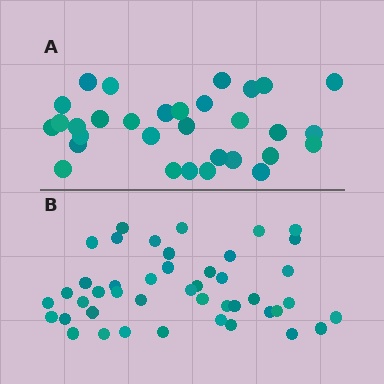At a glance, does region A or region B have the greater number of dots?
Region B (the bottom region) has more dots.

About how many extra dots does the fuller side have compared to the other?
Region B has approximately 15 more dots than region A.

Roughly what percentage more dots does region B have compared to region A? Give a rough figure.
About 40% more.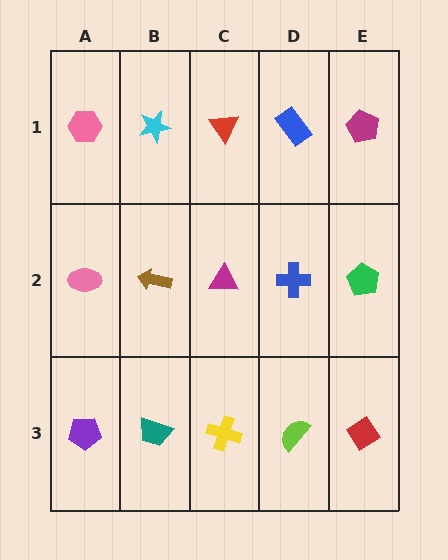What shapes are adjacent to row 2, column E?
A magenta pentagon (row 1, column E), a red diamond (row 3, column E), a blue cross (row 2, column D).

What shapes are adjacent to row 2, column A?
A pink hexagon (row 1, column A), a purple pentagon (row 3, column A), a brown arrow (row 2, column B).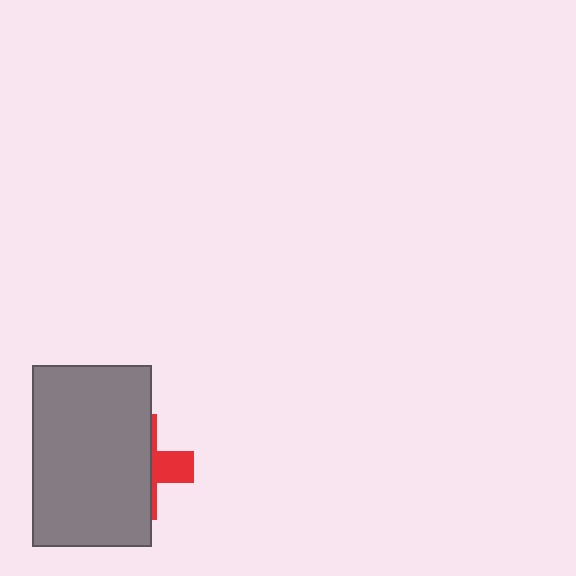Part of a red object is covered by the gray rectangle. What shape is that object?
It is a cross.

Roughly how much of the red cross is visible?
A small part of it is visible (roughly 31%).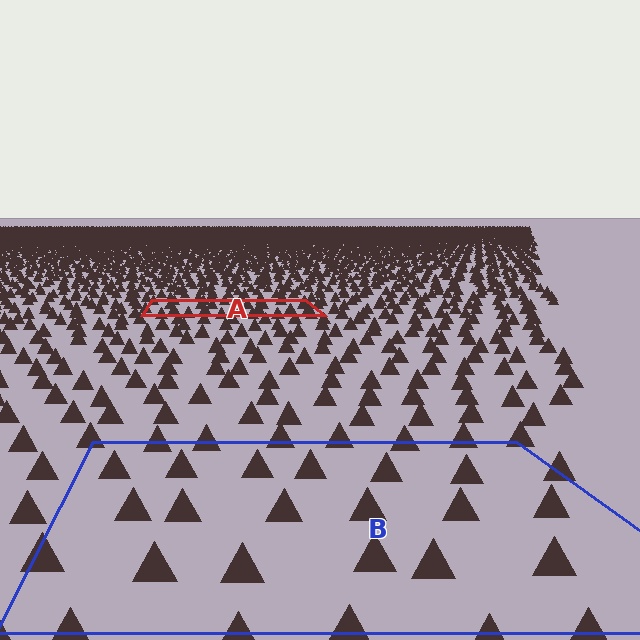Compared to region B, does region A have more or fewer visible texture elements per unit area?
Region A has more texture elements per unit area — they are packed more densely because it is farther away.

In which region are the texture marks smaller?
The texture marks are smaller in region A, because it is farther away.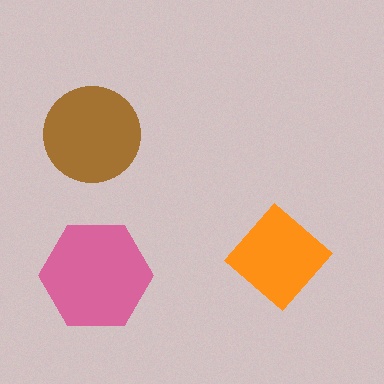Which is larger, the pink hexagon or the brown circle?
The pink hexagon.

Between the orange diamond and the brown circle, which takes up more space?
The brown circle.